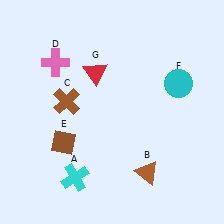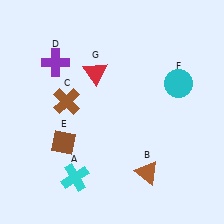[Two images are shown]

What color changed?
The cross (D) changed from pink in Image 1 to purple in Image 2.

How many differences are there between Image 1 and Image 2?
There is 1 difference between the two images.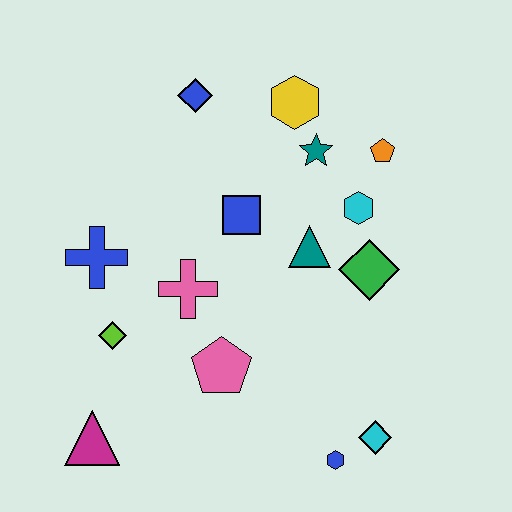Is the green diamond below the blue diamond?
Yes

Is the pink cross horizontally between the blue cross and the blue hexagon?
Yes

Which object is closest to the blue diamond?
The yellow hexagon is closest to the blue diamond.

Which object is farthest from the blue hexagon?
The blue diamond is farthest from the blue hexagon.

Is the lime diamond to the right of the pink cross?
No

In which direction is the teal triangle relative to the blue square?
The teal triangle is to the right of the blue square.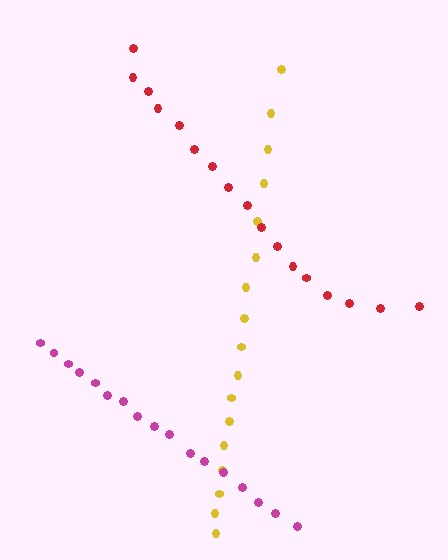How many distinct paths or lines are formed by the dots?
There are 3 distinct paths.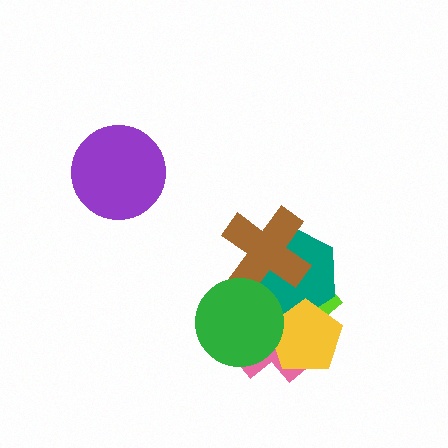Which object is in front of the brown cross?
The green circle is in front of the brown cross.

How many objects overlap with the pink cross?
4 objects overlap with the pink cross.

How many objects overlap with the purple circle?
0 objects overlap with the purple circle.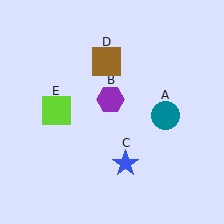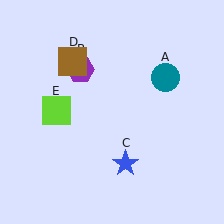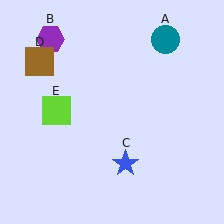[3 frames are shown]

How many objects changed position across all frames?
3 objects changed position: teal circle (object A), purple hexagon (object B), brown square (object D).